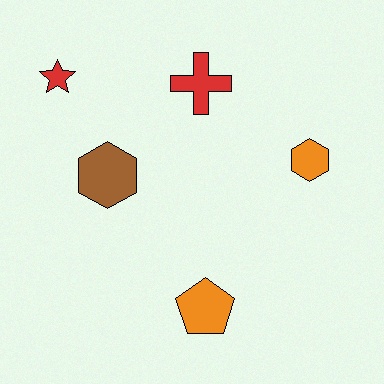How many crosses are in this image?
There is 1 cross.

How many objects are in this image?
There are 5 objects.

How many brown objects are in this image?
There is 1 brown object.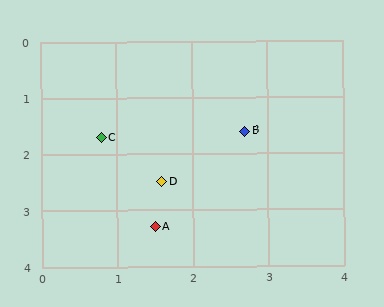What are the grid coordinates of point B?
Point B is at approximately (2.7, 1.6).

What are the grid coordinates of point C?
Point C is at approximately (0.8, 1.7).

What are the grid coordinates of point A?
Point A is at approximately (1.5, 3.3).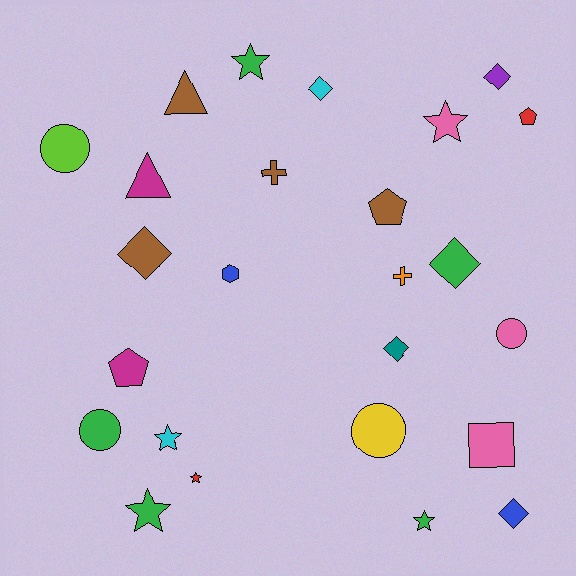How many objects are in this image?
There are 25 objects.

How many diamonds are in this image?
There are 6 diamonds.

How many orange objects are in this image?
There is 1 orange object.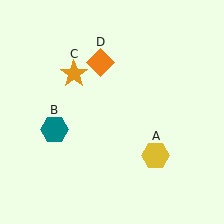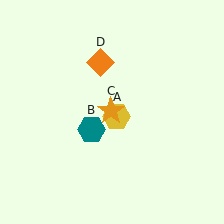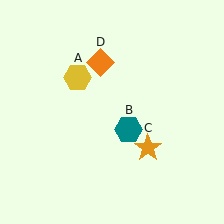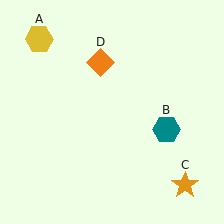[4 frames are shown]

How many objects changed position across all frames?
3 objects changed position: yellow hexagon (object A), teal hexagon (object B), orange star (object C).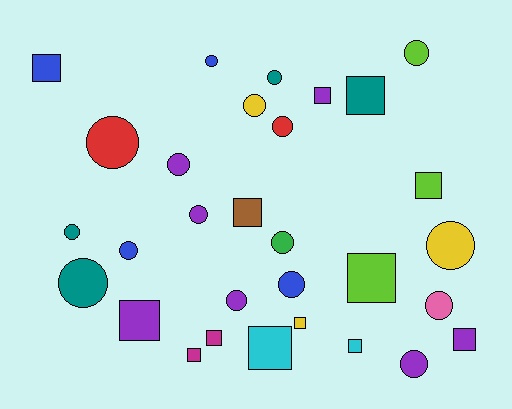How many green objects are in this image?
There is 1 green object.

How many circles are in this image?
There are 17 circles.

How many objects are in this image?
There are 30 objects.